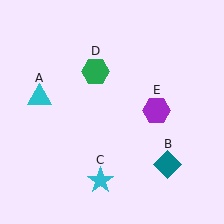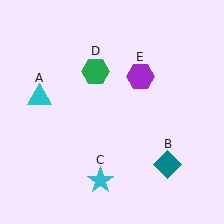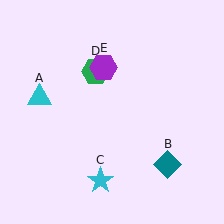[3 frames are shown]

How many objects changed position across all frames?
1 object changed position: purple hexagon (object E).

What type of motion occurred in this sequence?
The purple hexagon (object E) rotated counterclockwise around the center of the scene.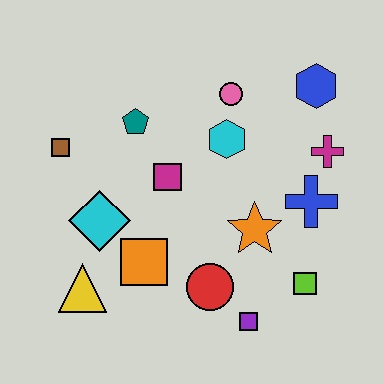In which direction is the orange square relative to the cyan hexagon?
The orange square is below the cyan hexagon.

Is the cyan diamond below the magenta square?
Yes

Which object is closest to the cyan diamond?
The orange square is closest to the cyan diamond.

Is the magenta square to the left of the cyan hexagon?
Yes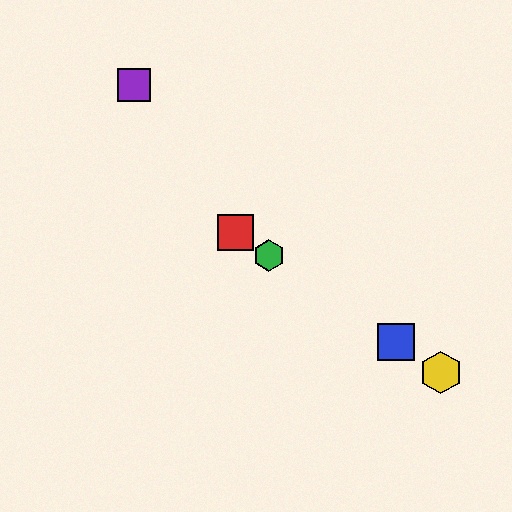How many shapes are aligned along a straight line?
4 shapes (the red square, the blue square, the green hexagon, the yellow hexagon) are aligned along a straight line.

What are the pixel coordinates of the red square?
The red square is at (235, 233).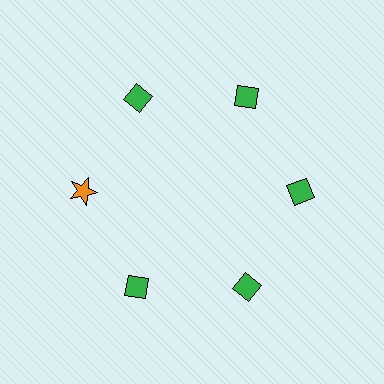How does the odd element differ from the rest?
It differs in both color (orange instead of green) and shape (star instead of diamond).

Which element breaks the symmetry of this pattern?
The orange star at roughly the 9 o'clock position breaks the symmetry. All other shapes are green diamonds.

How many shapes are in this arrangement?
There are 6 shapes arranged in a ring pattern.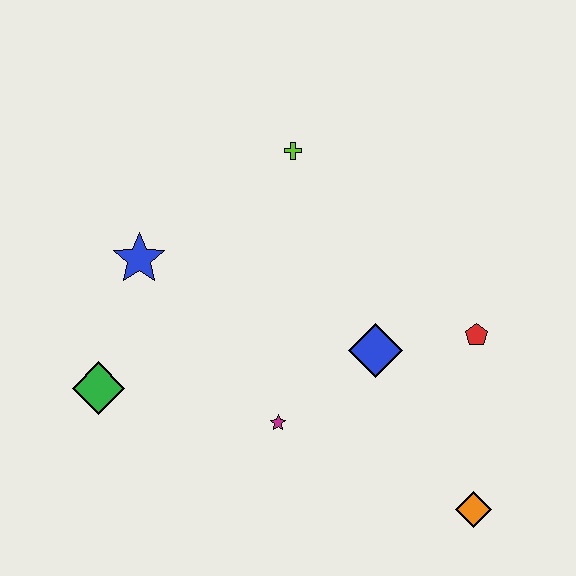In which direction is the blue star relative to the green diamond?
The blue star is above the green diamond.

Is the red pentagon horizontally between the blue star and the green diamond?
No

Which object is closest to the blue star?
The green diamond is closest to the blue star.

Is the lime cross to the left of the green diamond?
No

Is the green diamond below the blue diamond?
Yes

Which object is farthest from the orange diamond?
The blue star is farthest from the orange diamond.